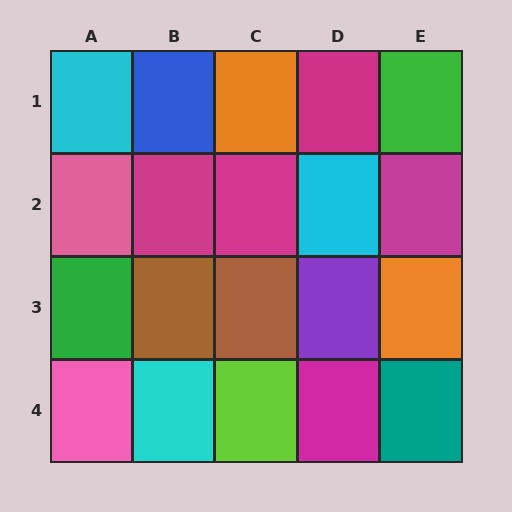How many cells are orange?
2 cells are orange.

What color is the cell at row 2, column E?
Magenta.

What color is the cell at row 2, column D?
Cyan.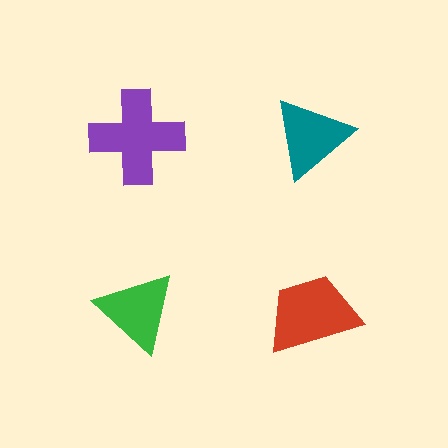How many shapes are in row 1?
2 shapes.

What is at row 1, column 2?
A teal triangle.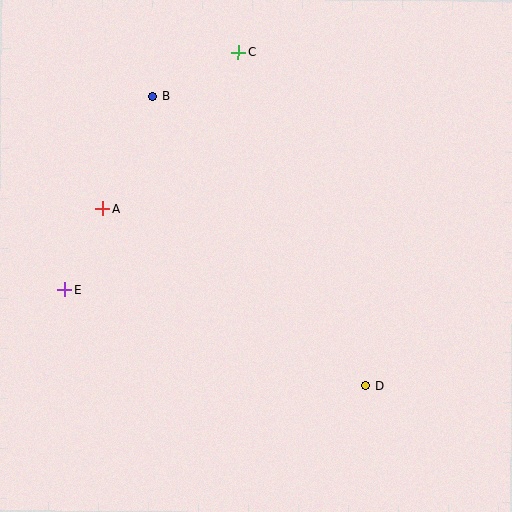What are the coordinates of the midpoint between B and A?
The midpoint between B and A is at (128, 153).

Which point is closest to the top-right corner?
Point C is closest to the top-right corner.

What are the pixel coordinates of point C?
Point C is at (238, 52).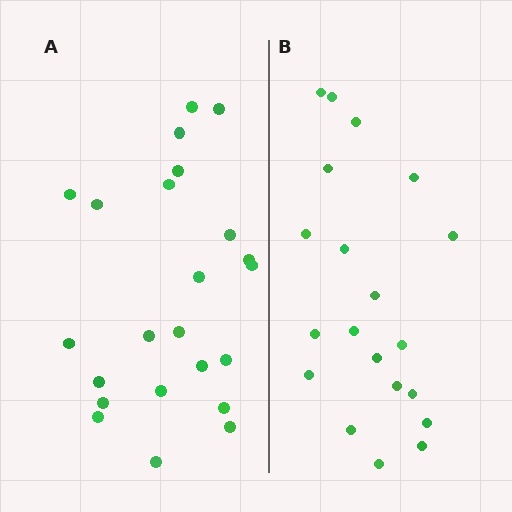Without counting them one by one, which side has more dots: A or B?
Region A (the left region) has more dots.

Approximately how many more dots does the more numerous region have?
Region A has just a few more — roughly 2 or 3 more dots than region B.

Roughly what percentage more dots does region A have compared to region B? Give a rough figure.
About 15% more.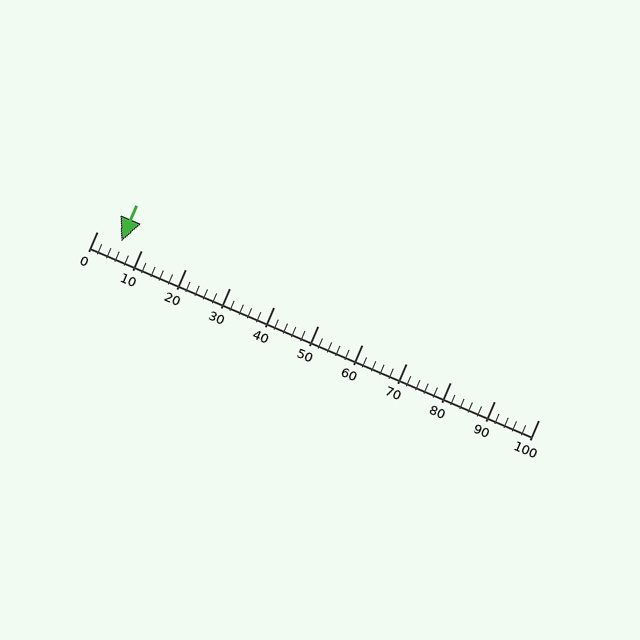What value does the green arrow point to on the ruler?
The green arrow points to approximately 6.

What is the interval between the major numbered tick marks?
The major tick marks are spaced 10 units apart.